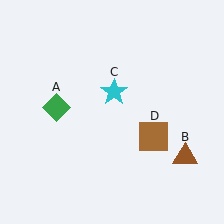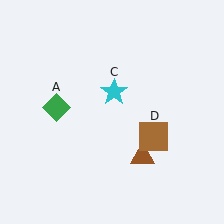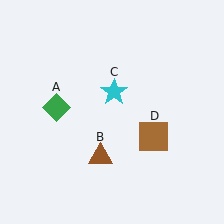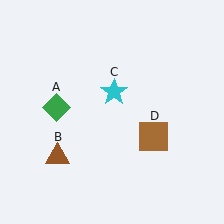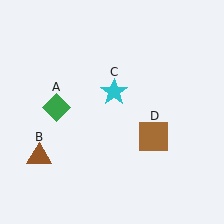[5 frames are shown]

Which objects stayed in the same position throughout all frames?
Green diamond (object A) and cyan star (object C) and brown square (object D) remained stationary.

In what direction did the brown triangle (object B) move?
The brown triangle (object B) moved left.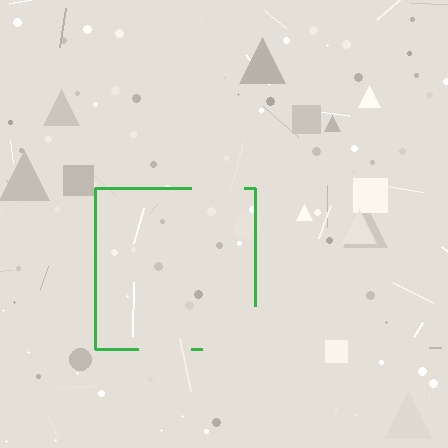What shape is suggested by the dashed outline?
The dashed outline suggests a square.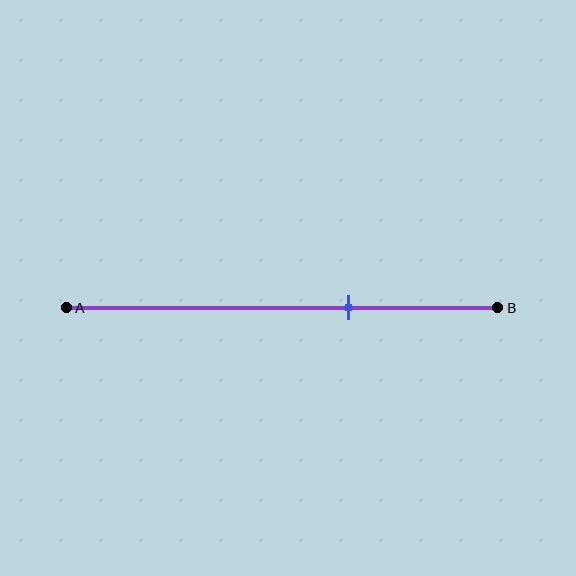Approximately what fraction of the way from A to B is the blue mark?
The blue mark is approximately 65% of the way from A to B.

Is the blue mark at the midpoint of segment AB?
No, the mark is at about 65% from A, not at the 50% midpoint.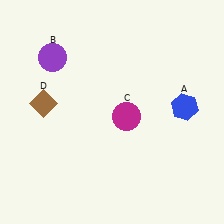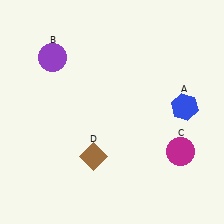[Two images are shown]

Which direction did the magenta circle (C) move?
The magenta circle (C) moved right.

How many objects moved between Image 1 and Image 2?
2 objects moved between the two images.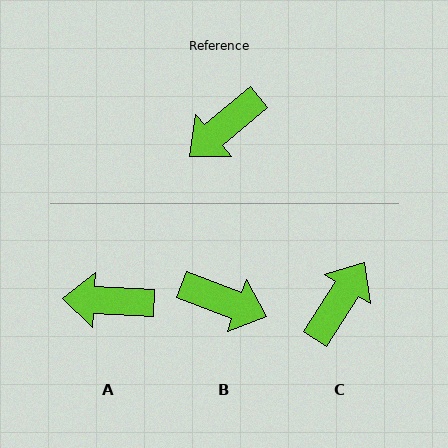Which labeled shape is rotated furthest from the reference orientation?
C, about 163 degrees away.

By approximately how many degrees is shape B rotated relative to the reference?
Approximately 119 degrees counter-clockwise.